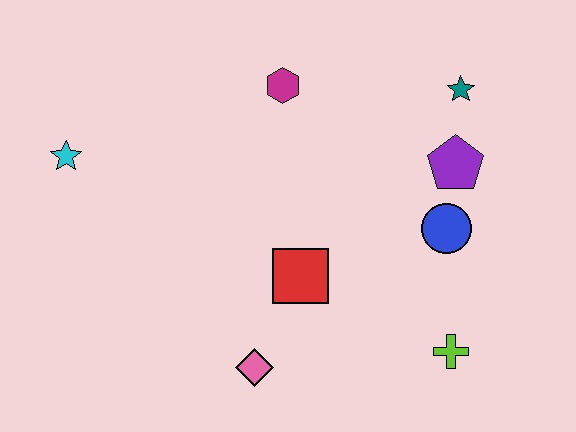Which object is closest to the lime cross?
The blue circle is closest to the lime cross.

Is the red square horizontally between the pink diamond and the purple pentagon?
Yes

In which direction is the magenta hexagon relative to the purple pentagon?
The magenta hexagon is to the left of the purple pentagon.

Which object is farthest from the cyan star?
The lime cross is farthest from the cyan star.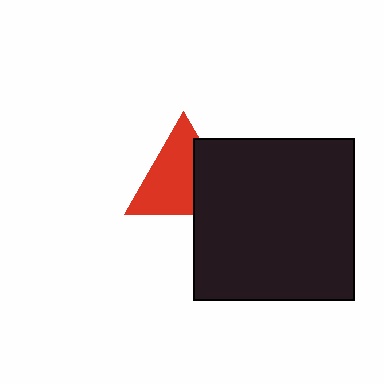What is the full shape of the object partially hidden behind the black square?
The partially hidden object is a red triangle.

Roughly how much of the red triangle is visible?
Most of it is visible (roughly 65%).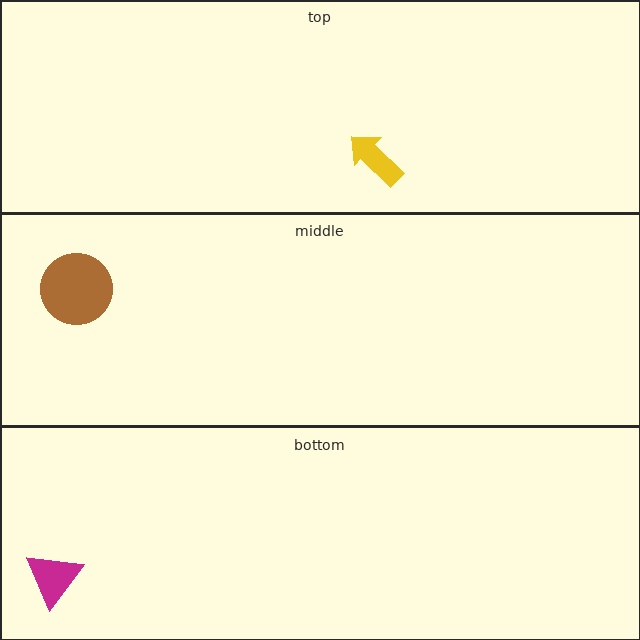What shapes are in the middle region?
The brown circle.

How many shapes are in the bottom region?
1.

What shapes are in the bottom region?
The magenta triangle.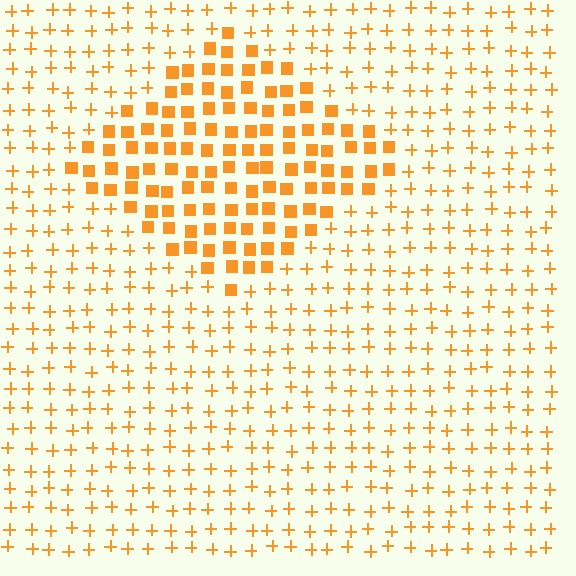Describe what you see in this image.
The image is filled with small orange elements arranged in a uniform grid. A diamond-shaped region contains squares, while the surrounding area contains plus signs. The boundary is defined purely by the change in element shape.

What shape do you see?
I see a diamond.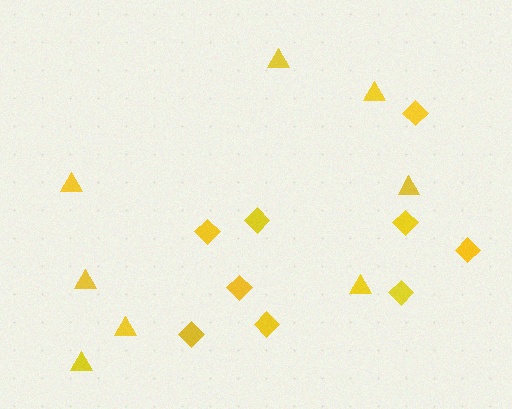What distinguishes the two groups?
There are 2 groups: one group of triangles (8) and one group of diamonds (9).